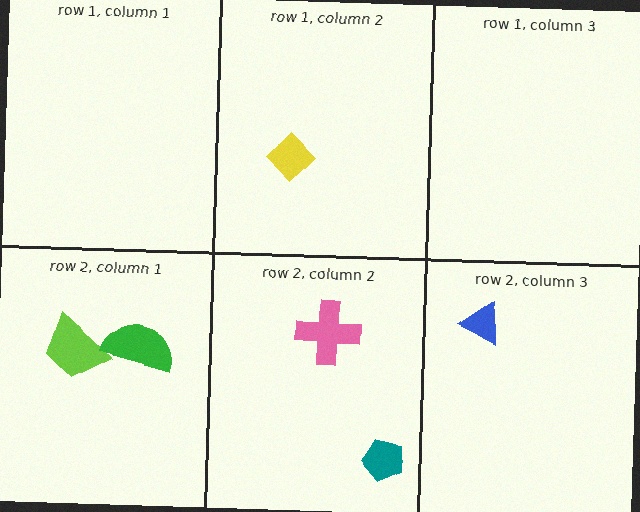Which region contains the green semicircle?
The row 2, column 1 region.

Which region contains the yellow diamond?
The row 1, column 2 region.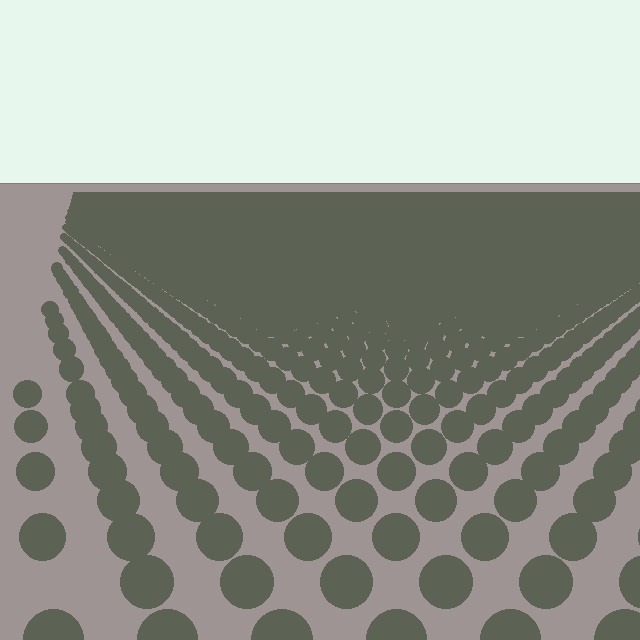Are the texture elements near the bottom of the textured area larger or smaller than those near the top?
Larger. Near the bottom, elements are closer to the viewer and appear at a bigger on-screen size.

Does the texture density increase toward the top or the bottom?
Density increases toward the top.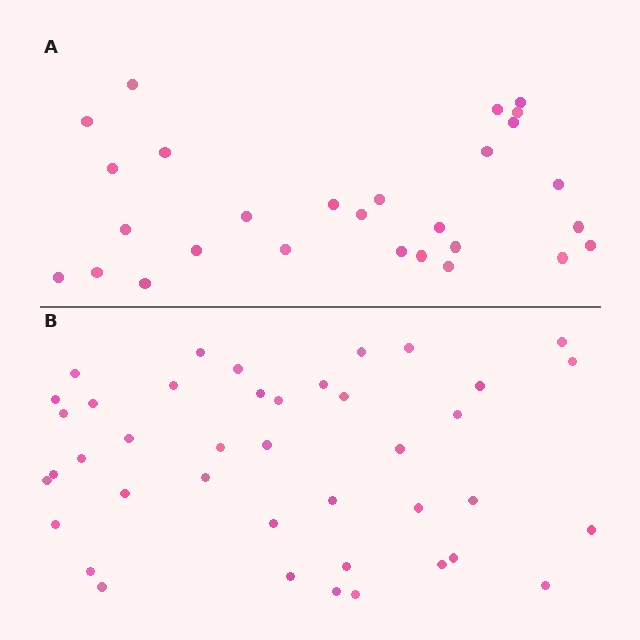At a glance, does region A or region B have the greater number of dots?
Region B (the bottom region) has more dots.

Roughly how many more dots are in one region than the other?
Region B has approximately 15 more dots than region A.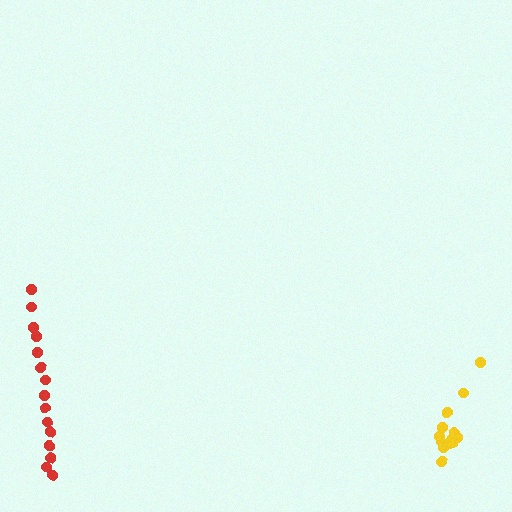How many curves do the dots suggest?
There are 2 distinct paths.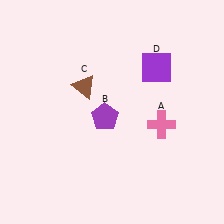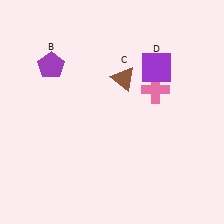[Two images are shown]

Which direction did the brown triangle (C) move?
The brown triangle (C) moved right.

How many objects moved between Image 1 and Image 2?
3 objects moved between the two images.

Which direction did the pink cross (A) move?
The pink cross (A) moved up.